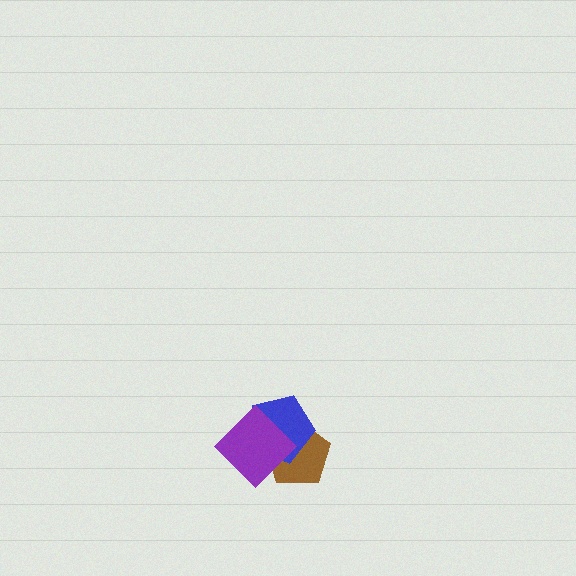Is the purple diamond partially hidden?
No, no other shape covers it.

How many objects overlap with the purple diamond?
2 objects overlap with the purple diamond.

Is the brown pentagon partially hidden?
Yes, it is partially covered by another shape.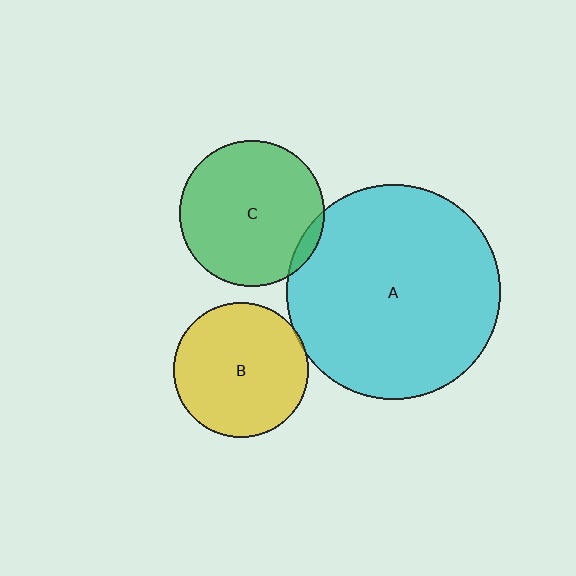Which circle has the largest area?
Circle A (cyan).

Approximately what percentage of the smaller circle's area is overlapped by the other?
Approximately 5%.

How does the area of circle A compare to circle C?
Approximately 2.2 times.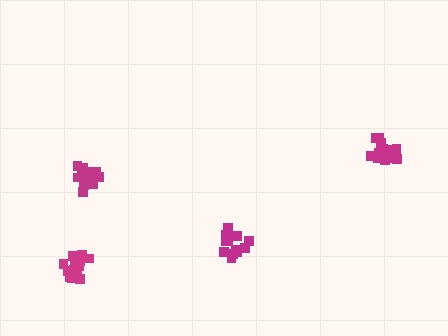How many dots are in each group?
Group 1: 14 dots, Group 2: 13 dots, Group 3: 14 dots, Group 4: 14 dots (55 total).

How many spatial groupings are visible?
There are 4 spatial groupings.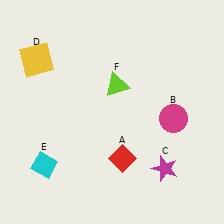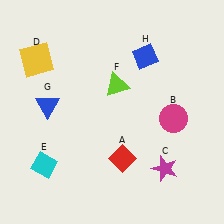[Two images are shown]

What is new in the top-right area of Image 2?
A blue diamond (H) was added in the top-right area of Image 2.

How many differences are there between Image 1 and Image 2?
There are 2 differences between the two images.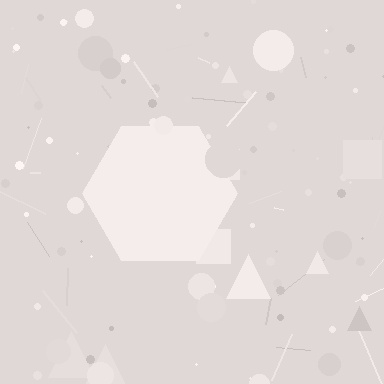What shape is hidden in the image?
A hexagon is hidden in the image.